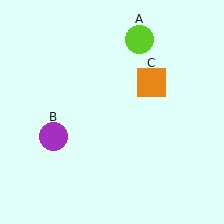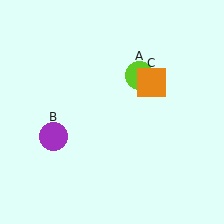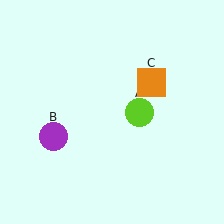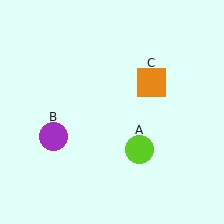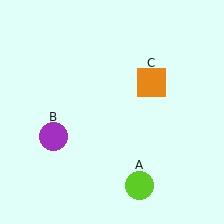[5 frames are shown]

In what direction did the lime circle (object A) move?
The lime circle (object A) moved down.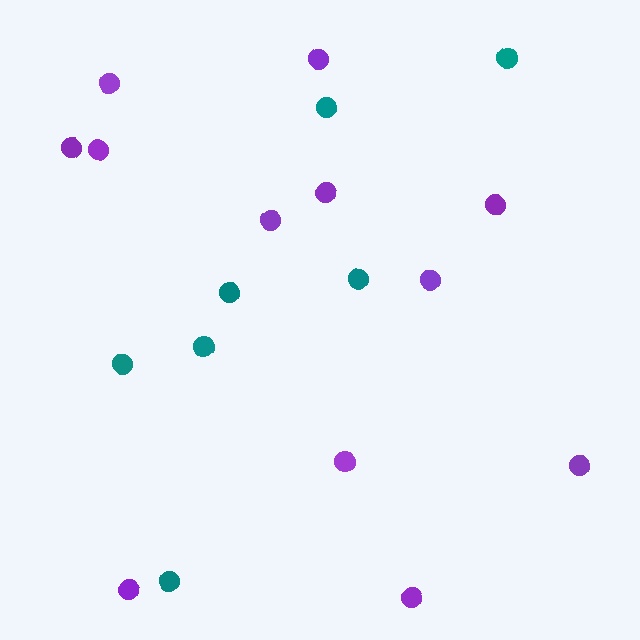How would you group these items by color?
There are 2 groups: one group of teal circles (7) and one group of purple circles (12).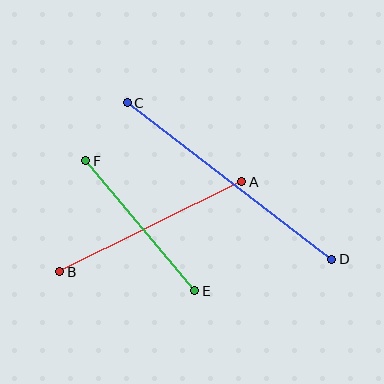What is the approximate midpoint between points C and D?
The midpoint is at approximately (229, 181) pixels.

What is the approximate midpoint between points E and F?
The midpoint is at approximately (140, 226) pixels.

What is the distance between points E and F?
The distance is approximately 169 pixels.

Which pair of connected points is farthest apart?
Points C and D are farthest apart.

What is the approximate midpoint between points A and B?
The midpoint is at approximately (151, 227) pixels.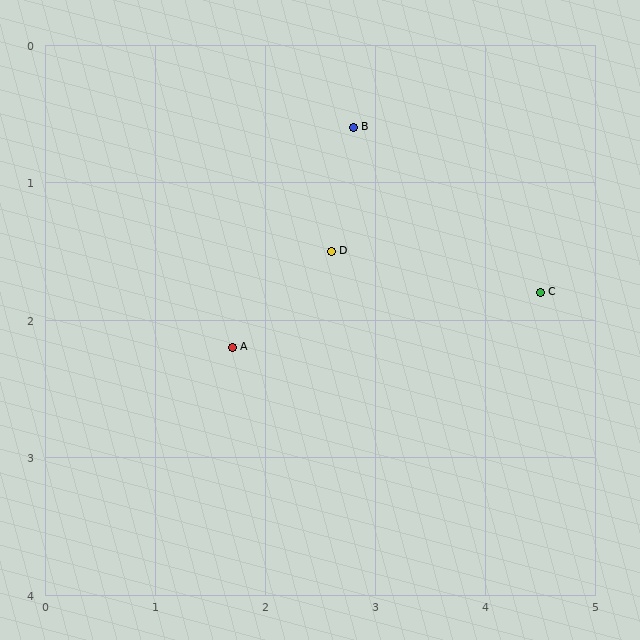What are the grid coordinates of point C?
Point C is at approximately (4.5, 1.8).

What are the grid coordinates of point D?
Point D is at approximately (2.6, 1.5).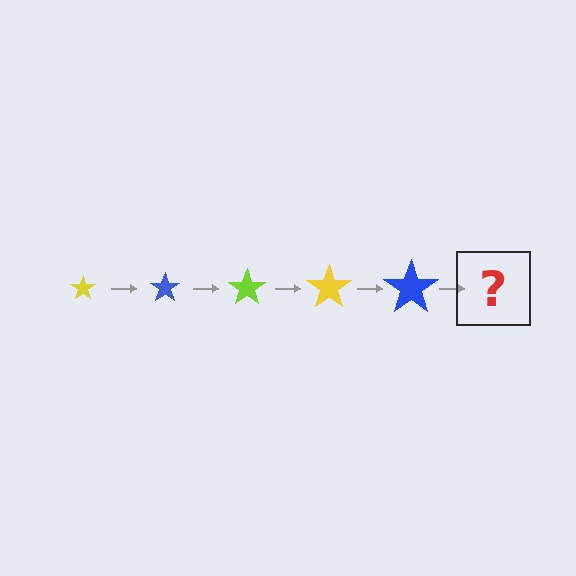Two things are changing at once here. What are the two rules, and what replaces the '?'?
The two rules are that the star grows larger each step and the color cycles through yellow, blue, and lime. The '?' should be a lime star, larger than the previous one.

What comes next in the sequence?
The next element should be a lime star, larger than the previous one.